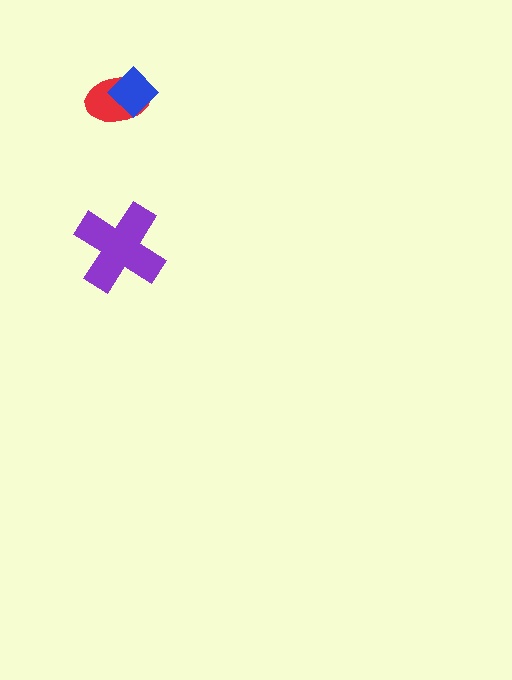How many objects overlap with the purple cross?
0 objects overlap with the purple cross.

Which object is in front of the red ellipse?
The blue diamond is in front of the red ellipse.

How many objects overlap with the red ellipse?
1 object overlaps with the red ellipse.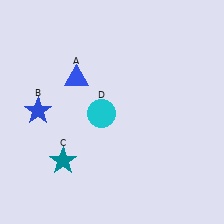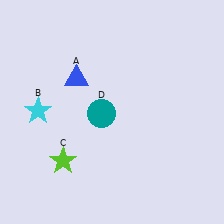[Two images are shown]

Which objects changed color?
B changed from blue to cyan. C changed from teal to lime. D changed from cyan to teal.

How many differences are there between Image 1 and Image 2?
There are 3 differences between the two images.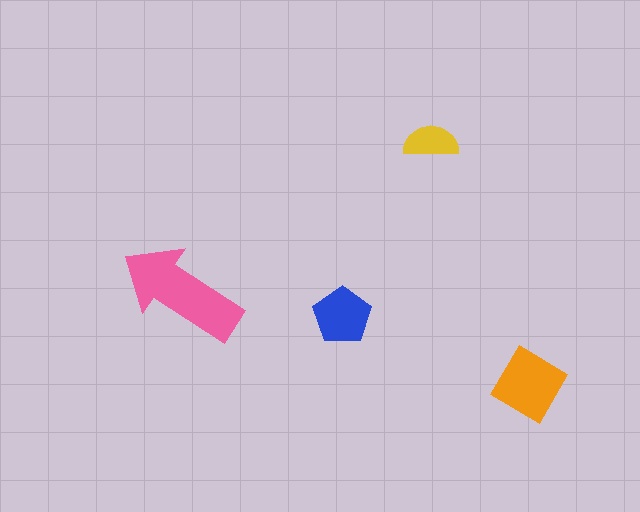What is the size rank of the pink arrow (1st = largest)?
1st.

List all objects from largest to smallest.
The pink arrow, the orange diamond, the blue pentagon, the yellow semicircle.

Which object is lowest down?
The orange diamond is bottommost.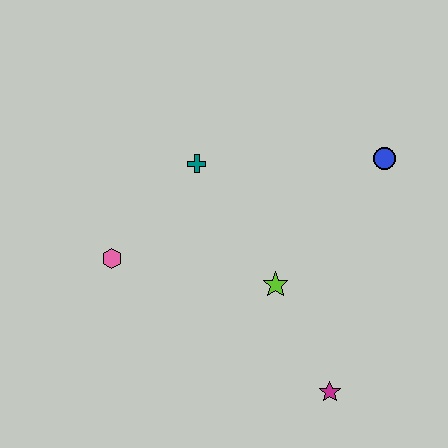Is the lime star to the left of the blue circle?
Yes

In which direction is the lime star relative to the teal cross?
The lime star is below the teal cross.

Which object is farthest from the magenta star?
The teal cross is farthest from the magenta star.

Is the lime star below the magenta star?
No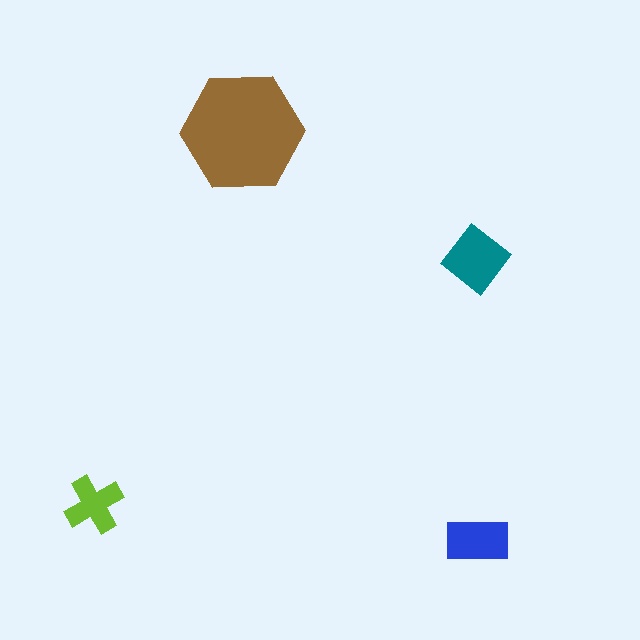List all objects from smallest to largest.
The lime cross, the blue rectangle, the teal diamond, the brown hexagon.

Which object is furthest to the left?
The lime cross is leftmost.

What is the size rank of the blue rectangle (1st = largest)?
3rd.